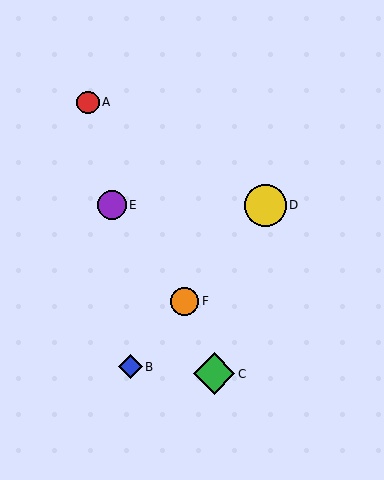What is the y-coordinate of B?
Object B is at y≈367.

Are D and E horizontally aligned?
Yes, both are at y≈205.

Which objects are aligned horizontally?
Objects D, E are aligned horizontally.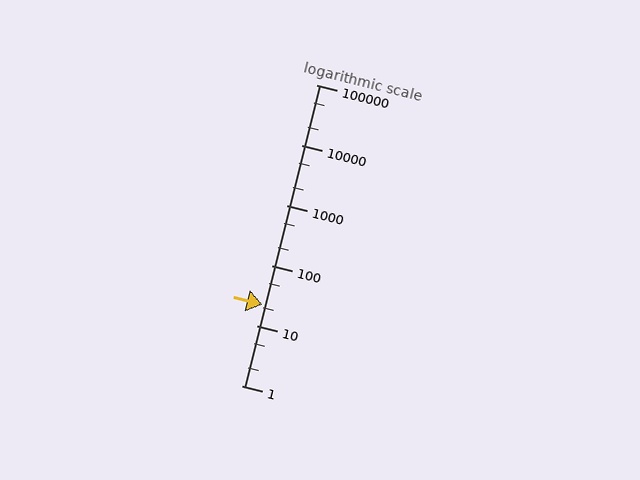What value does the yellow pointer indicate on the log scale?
The pointer indicates approximately 22.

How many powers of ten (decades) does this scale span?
The scale spans 5 decades, from 1 to 100000.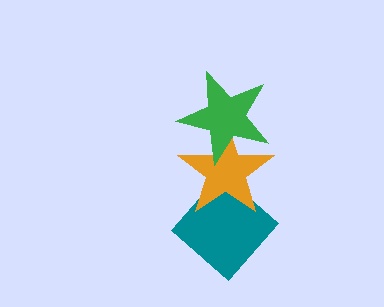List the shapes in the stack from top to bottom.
From top to bottom: the green star, the orange star, the teal diamond.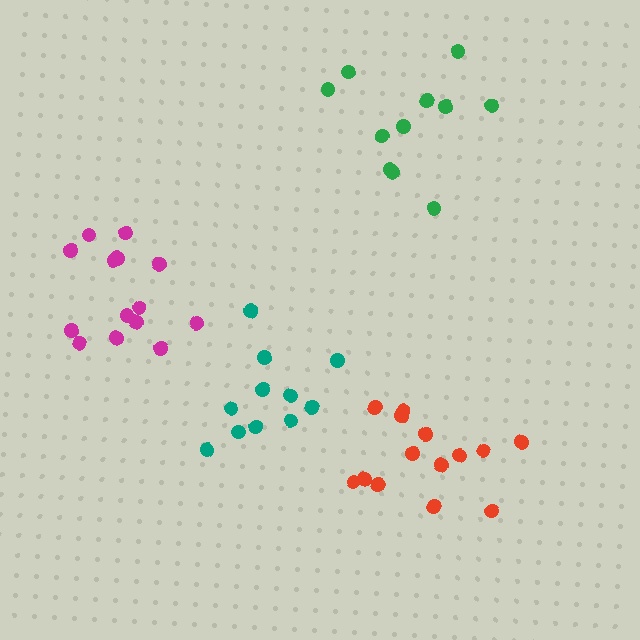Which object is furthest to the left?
The magenta cluster is leftmost.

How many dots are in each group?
Group 1: 11 dots, Group 2: 14 dots, Group 3: 11 dots, Group 4: 14 dots (50 total).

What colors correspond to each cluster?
The clusters are colored: green, red, teal, magenta.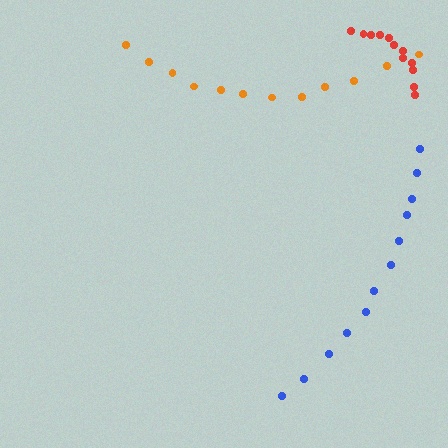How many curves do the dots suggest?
There are 3 distinct paths.